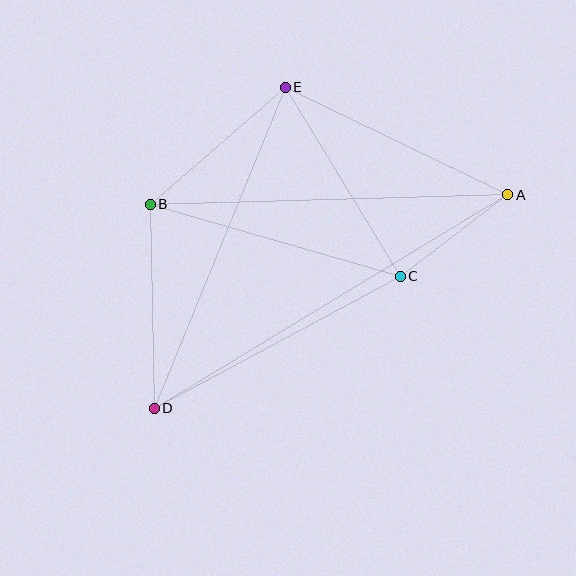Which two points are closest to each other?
Points A and C are closest to each other.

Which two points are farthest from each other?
Points A and D are farthest from each other.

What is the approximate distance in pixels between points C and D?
The distance between C and D is approximately 279 pixels.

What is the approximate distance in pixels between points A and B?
The distance between A and B is approximately 358 pixels.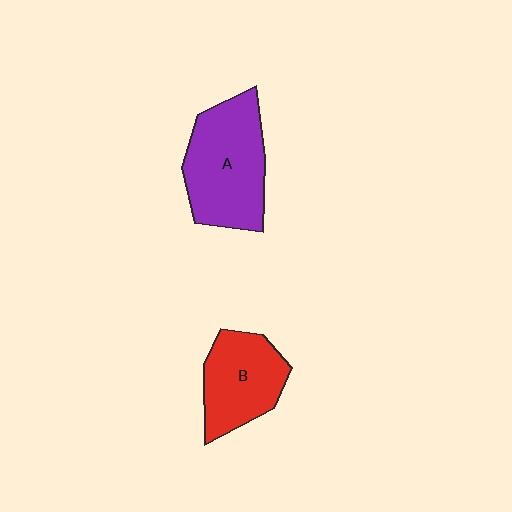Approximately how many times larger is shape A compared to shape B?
Approximately 1.4 times.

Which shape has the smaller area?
Shape B (red).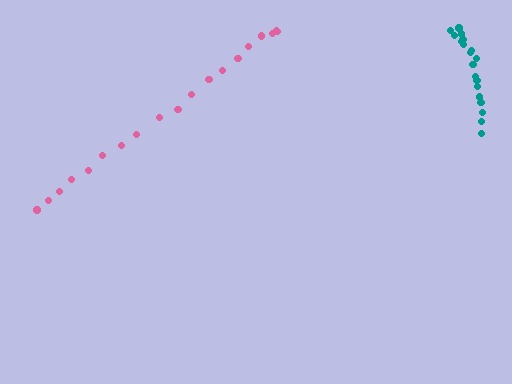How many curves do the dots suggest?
There are 2 distinct paths.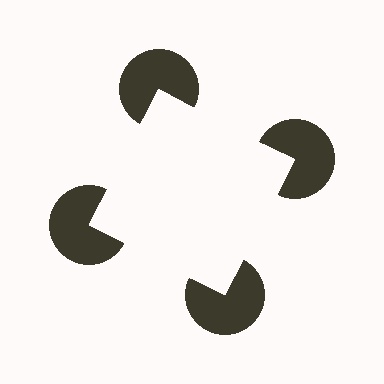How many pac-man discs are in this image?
There are 4 — one at each vertex of the illusory square.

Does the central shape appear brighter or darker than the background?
It typically appears slightly brighter than the background, even though no actual brightness change is drawn.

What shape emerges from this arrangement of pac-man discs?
An illusory square — its edges are inferred from the aligned wedge cuts in the pac-man discs, not physically drawn.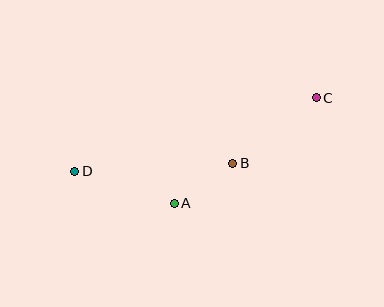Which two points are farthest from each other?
Points C and D are farthest from each other.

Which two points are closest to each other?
Points A and B are closest to each other.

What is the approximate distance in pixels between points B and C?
The distance between B and C is approximately 106 pixels.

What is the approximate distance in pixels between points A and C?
The distance between A and C is approximately 177 pixels.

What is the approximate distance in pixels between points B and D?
The distance between B and D is approximately 158 pixels.